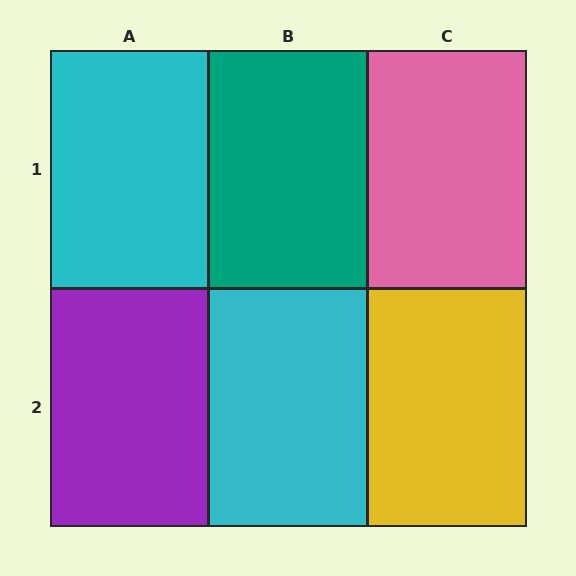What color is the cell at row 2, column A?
Purple.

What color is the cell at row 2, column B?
Cyan.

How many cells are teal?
1 cell is teal.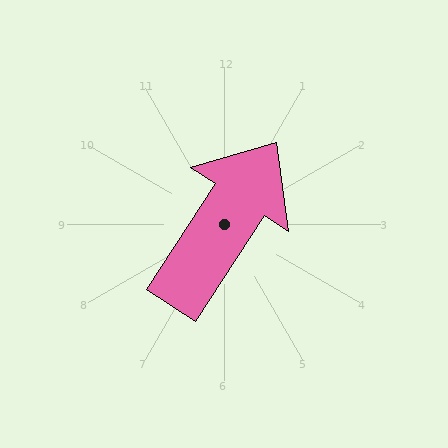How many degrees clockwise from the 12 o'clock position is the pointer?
Approximately 33 degrees.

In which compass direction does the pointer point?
Northeast.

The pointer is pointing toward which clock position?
Roughly 1 o'clock.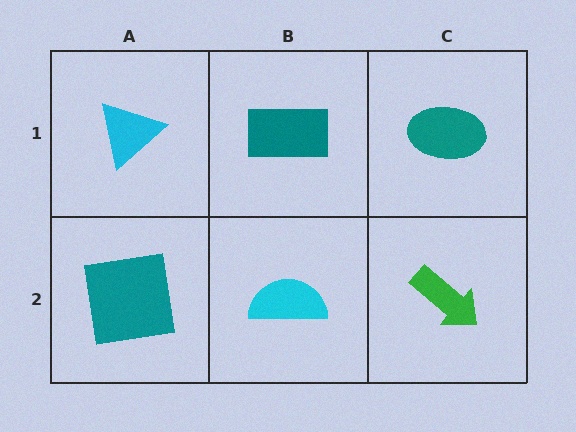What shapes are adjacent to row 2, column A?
A cyan triangle (row 1, column A), a cyan semicircle (row 2, column B).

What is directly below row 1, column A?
A teal square.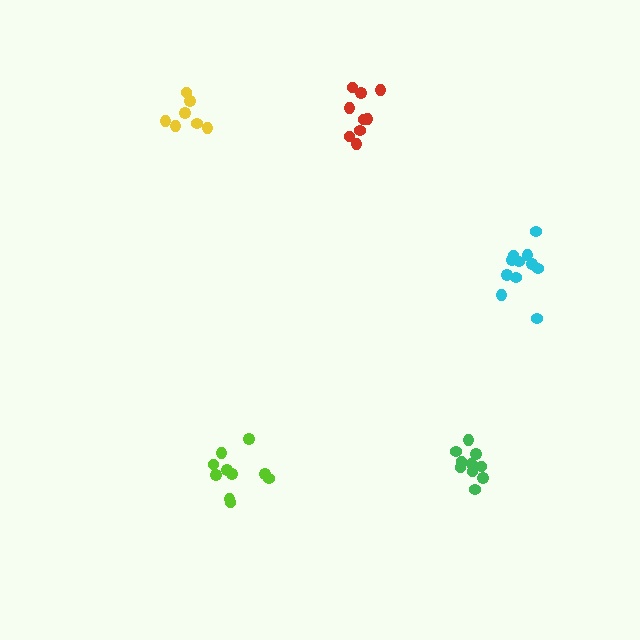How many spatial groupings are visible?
There are 5 spatial groupings.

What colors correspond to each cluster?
The clusters are colored: lime, yellow, red, green, cyan.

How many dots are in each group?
Group 1: 10 dots, Group 2: 7 dots, Group 3: 9 dots, Group 4: 11 dots, Group 5: 11 dots (48 total).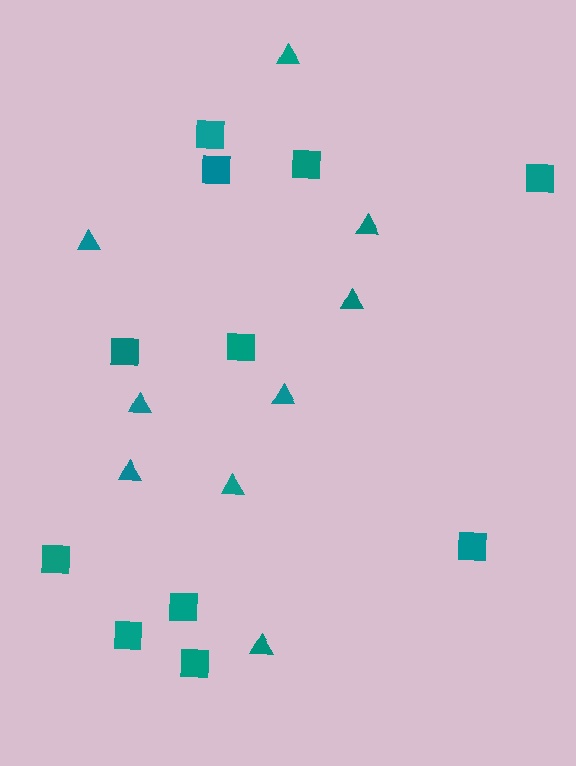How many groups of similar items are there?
There are 2 groups: one group of squares (11) and one group of triangles (9).